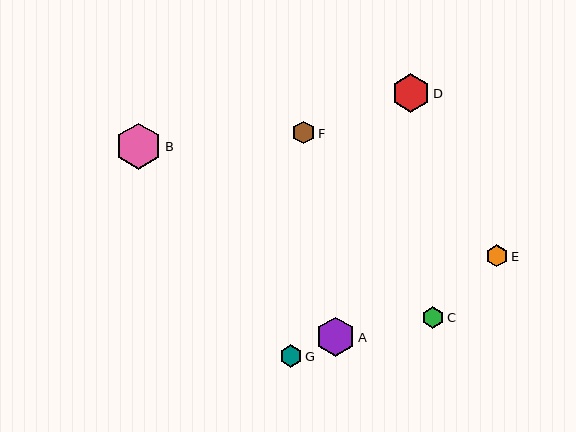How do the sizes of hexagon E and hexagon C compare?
Hexagon E and hexagon C are approximately the same size.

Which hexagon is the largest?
Hexagon B is the largest with a size of approximately 46 pixels.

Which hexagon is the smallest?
Hexagon C is the smallest with a size of approximately 22 pixels.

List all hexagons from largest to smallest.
From largest to smallest: B, A, D, G, F, E, C.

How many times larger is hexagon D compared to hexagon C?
Hexagon D is approximately 1.8 times the size of hexagon C.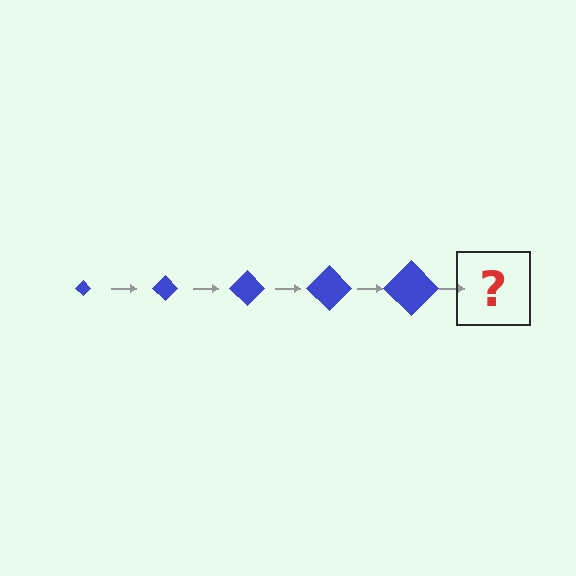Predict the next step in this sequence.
The next step is a blue diamond, larger than the previous one.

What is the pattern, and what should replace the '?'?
The pattern is that the diamond gets progressively larger each step. The '?' should be a blue diamond, larger than the previous one.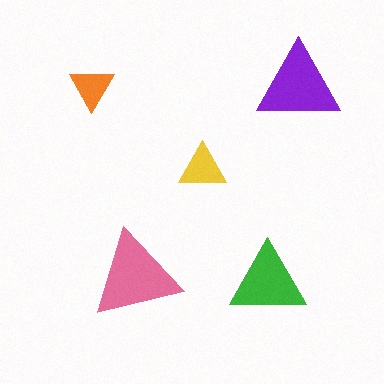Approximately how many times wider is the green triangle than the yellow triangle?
About 1.5 times wider.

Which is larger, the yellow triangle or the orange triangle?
The yellow one.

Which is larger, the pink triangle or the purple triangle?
The pink one.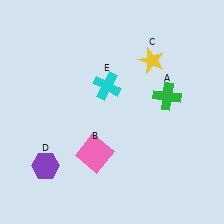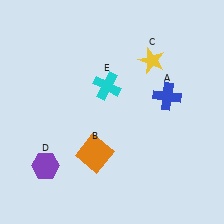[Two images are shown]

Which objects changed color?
A changed from green to blue. B changed from pink to orange.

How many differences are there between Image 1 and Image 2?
There are 2 differences between the two images.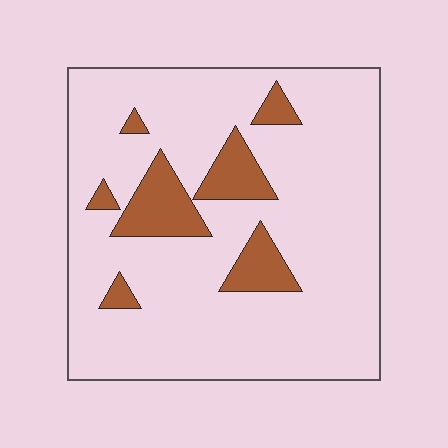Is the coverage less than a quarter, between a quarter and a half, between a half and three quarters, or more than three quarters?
Less than a quarter.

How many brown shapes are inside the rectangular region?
7.